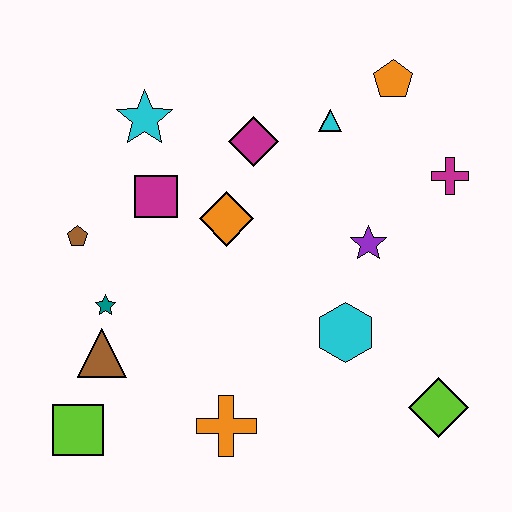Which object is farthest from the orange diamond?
The lime diamond is farthest from the orange diamond.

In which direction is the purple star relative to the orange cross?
The purple star is above the orange cross.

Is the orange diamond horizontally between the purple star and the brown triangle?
Yes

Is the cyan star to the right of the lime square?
Yes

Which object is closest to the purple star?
The cyan hexagon is closest to the purple star.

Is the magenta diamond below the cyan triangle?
Yes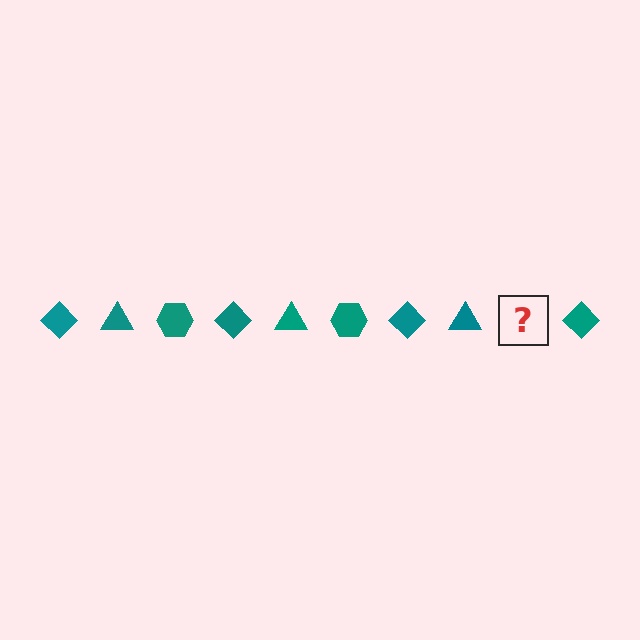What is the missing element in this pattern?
The missing element is a teal hexagon.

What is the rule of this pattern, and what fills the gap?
The rule is that the pattern cycles through diamond, triangle, hexagon shapes in teal. The gap should be filled with a teal hexagon.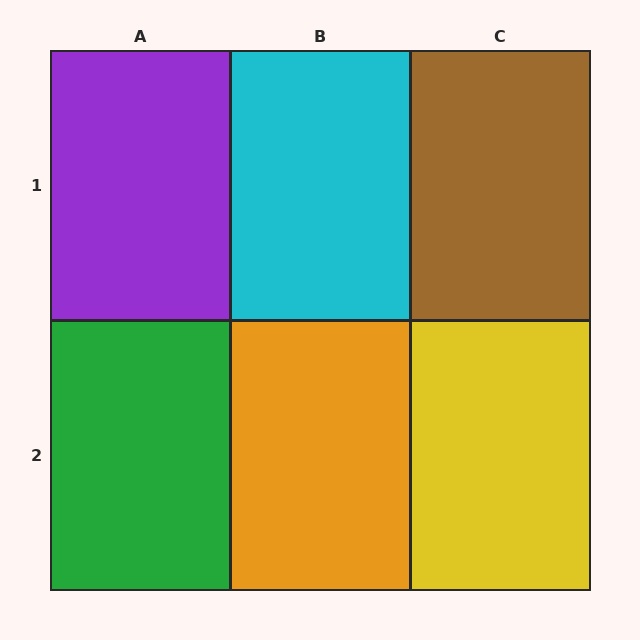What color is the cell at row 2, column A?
Green.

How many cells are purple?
1 cell is purple.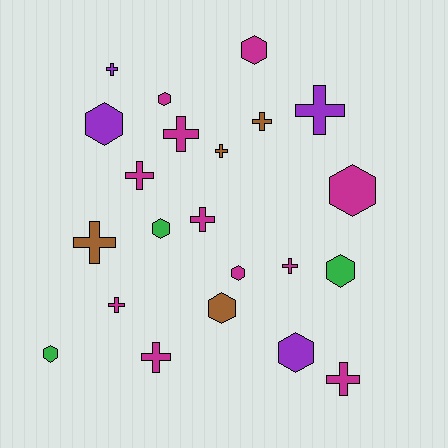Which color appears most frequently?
Magenta, with 11 objects.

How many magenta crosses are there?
There are 7 magenta crosses.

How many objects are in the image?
There are 22 objects.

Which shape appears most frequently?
Cross, with 12 objects.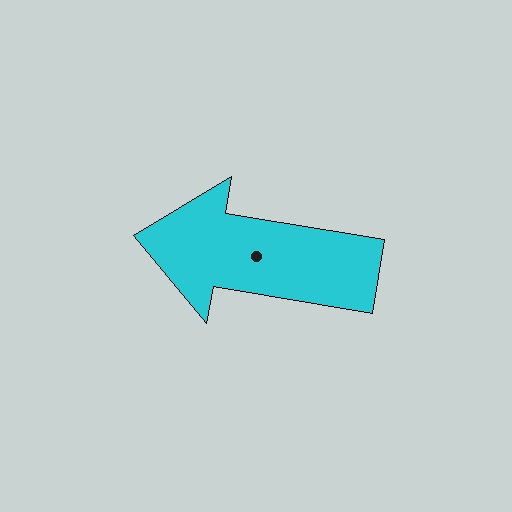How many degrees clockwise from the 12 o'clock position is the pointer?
Approximately 279 degrees.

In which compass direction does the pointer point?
West.